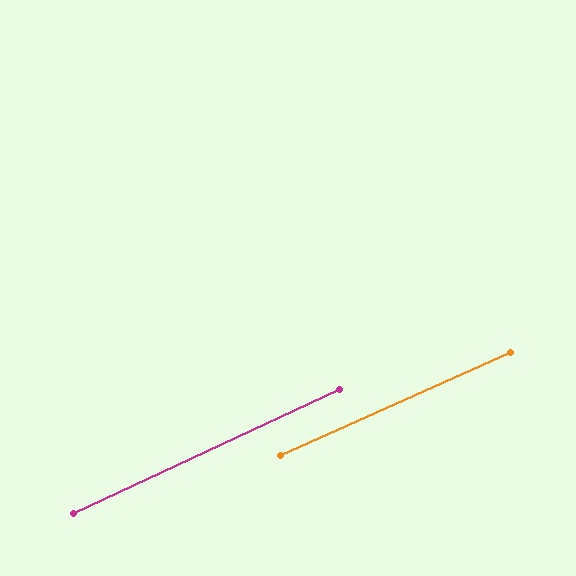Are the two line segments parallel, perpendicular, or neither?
Parallel — their directions differ by only 0.9°.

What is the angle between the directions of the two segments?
Approximately 1 degree.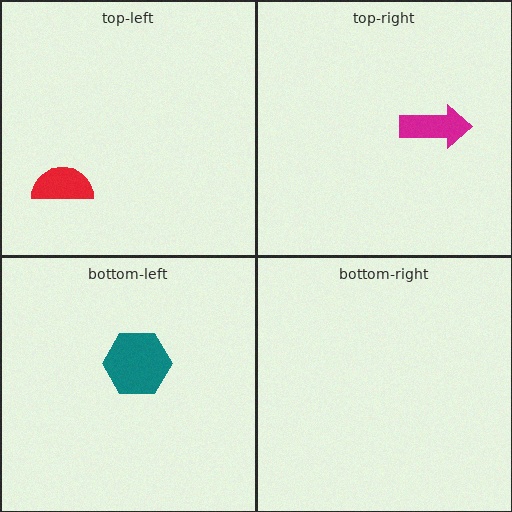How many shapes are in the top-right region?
1.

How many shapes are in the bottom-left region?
1.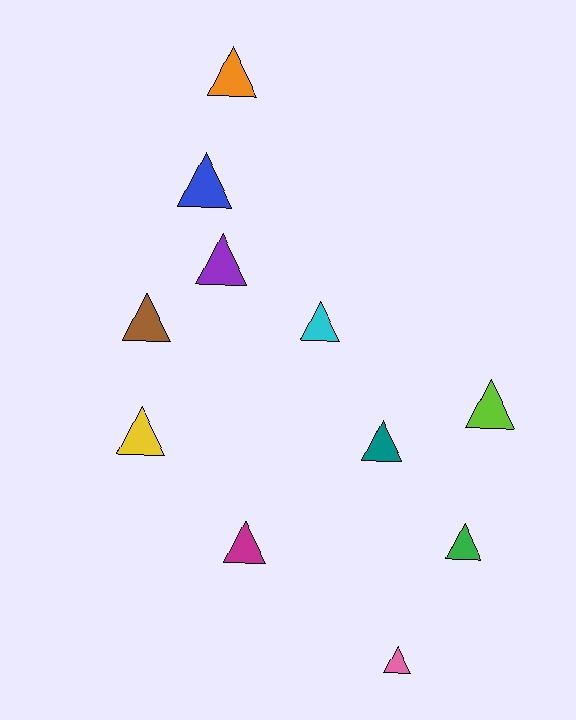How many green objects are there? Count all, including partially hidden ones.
There is 1 green object.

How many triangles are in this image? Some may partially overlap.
There are 11 triangles.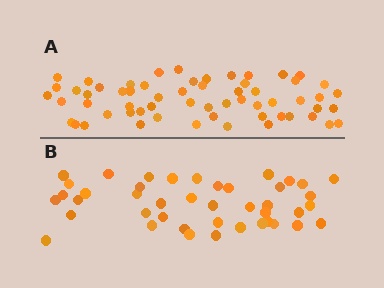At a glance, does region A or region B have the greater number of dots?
Region A (the top region) has more dots.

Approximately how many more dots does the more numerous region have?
Region A has approximately 15 more dots than region B.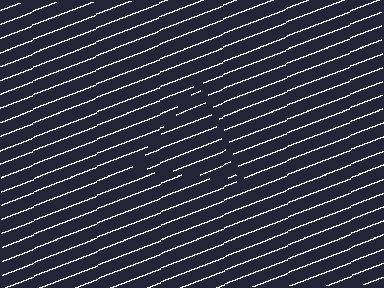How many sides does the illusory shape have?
3 sides — the line-ends trace a triangle.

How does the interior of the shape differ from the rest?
The interior of the shape contains the same grating, shifted by half a period — the contour is defined by the phase discontinuity where line-ends from the inner and outer gratings abut.